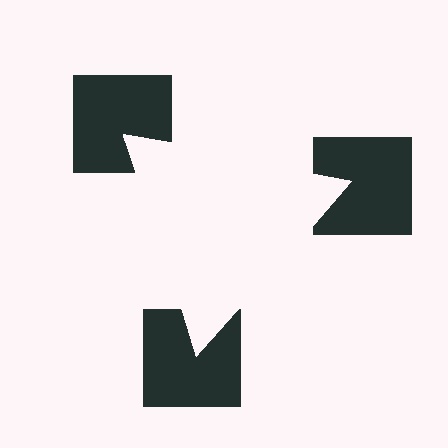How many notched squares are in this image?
There are 3 — one at each vertex of the illusory triangle.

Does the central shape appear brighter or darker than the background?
It typically appears slightly brighter than the background, even though no actual brightness change is drawn.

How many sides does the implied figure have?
3 sides.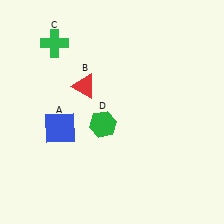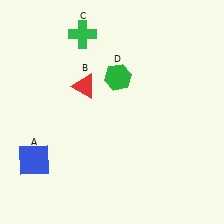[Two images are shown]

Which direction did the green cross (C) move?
The green cross (C) moved right.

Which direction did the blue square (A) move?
The blue square (A) moved down.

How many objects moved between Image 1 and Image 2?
3 objects moved between the two images.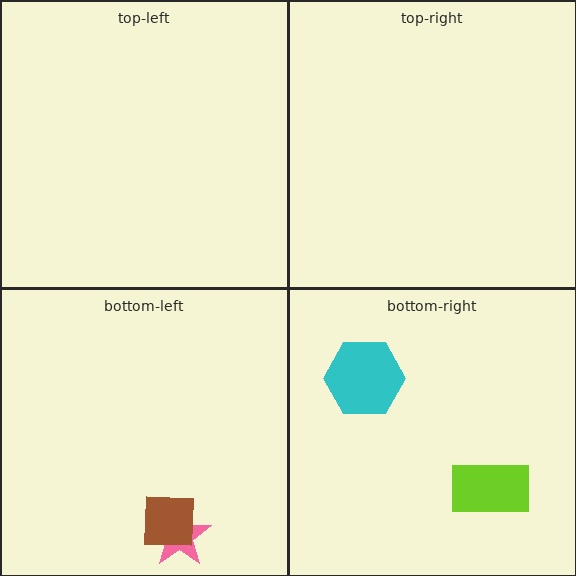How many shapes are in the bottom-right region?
2.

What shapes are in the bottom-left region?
The pink star, the brown square.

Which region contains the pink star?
The bottom-left region.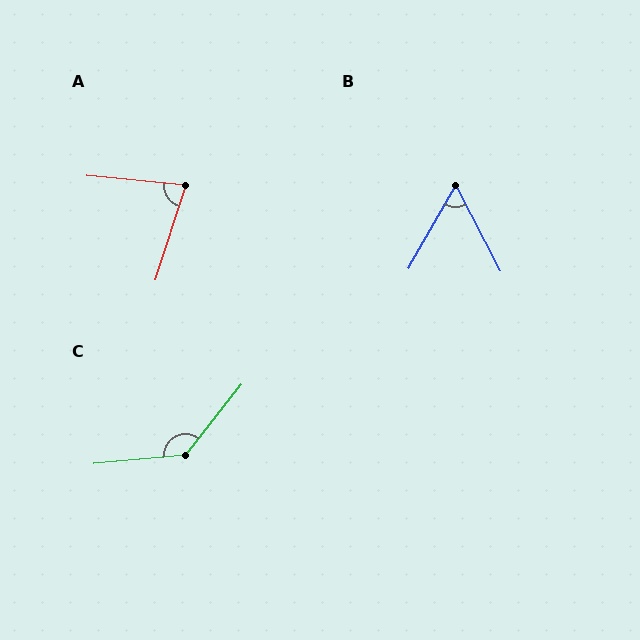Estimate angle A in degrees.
Approximately 78 degrees.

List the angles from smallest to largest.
B (57°), A (78°), C (134°).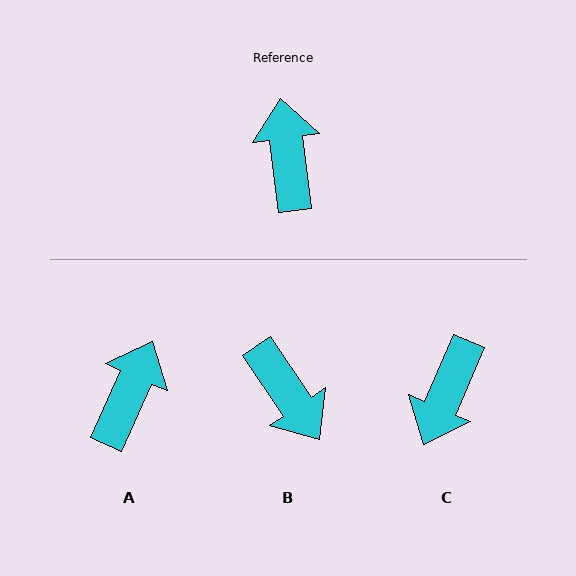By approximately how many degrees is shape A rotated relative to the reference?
Approximately 31 degrees clockwise.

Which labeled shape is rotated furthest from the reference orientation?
B, about 154 degrees away.